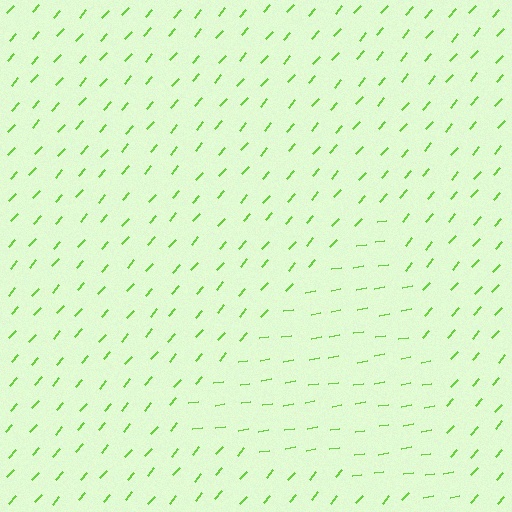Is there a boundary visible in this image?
Yes, there is a texture boundary formed by a change in line orientation.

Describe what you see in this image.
The image is filled with small lime line segments. A triangle region in the image has lines oriented differently from the surrounding lines, creating a visible texture boundary.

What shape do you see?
I see a triangle.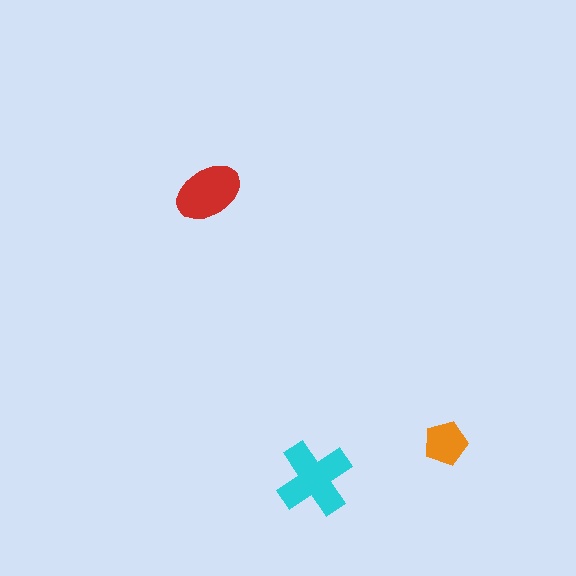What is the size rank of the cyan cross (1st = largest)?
1st.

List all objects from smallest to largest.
The orange pentagon, the red ellipse, the cyan cross.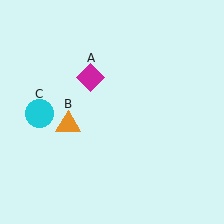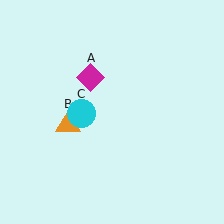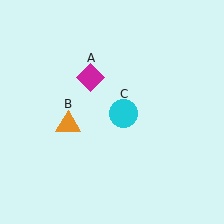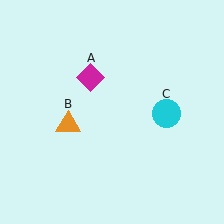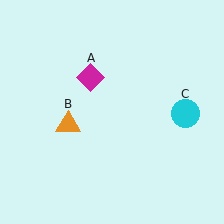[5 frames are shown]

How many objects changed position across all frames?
1 object changed position: cyan circle (object C).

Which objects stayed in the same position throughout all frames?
Magenta diamond (object A) and orange triangle (object B) remained stationary.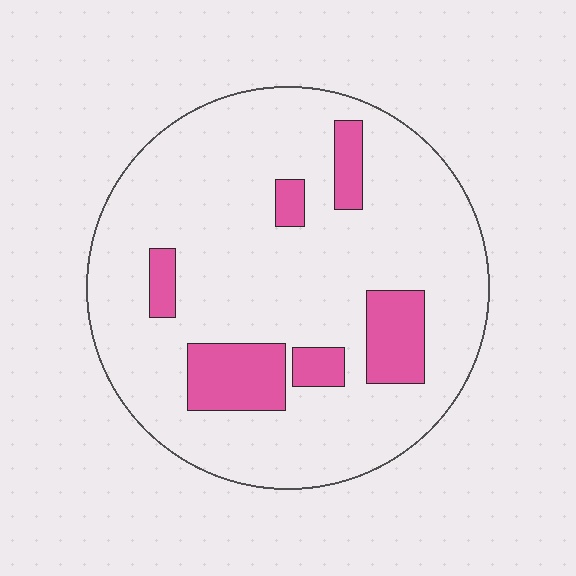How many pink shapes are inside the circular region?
6.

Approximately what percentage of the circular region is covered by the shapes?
Approximately 15%.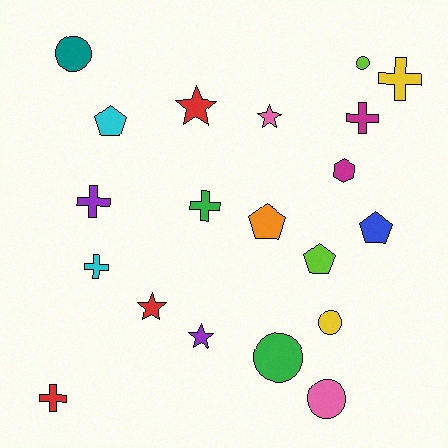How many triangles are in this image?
There are no triangles.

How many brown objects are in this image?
There are no brown objects.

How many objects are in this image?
There are 20 objects.